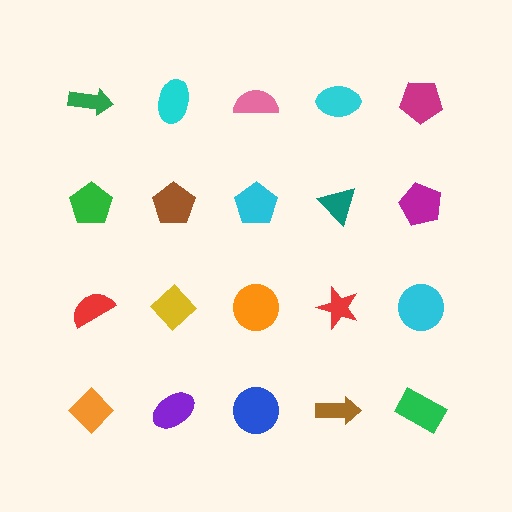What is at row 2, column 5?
A magenta pentagon.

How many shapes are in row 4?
5 shapes.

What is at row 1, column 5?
A magenta pentagon.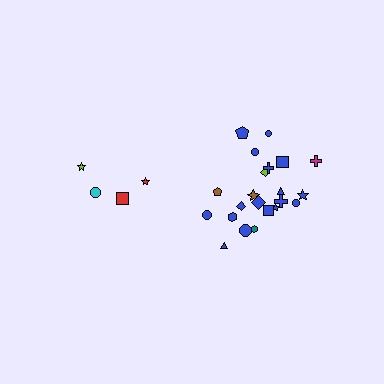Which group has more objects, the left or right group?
The right group.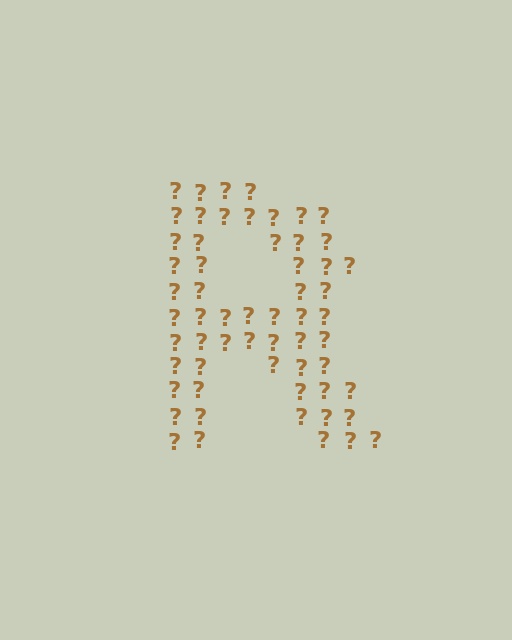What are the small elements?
The small elements are question marks.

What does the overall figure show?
The overall figure shows the letter R.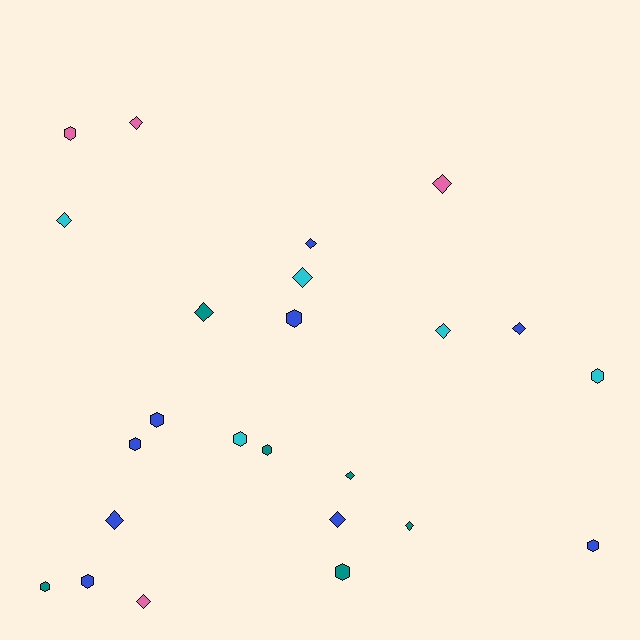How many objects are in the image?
There are 24 objects.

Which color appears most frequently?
Blue, with 9 objects.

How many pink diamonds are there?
There are 3 pink diamonds.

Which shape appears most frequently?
Diamond, with 13 objects.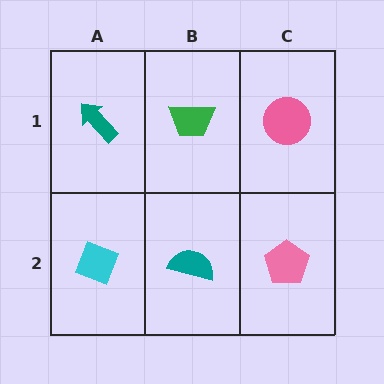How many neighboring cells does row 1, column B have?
3.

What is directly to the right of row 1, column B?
A pink circle.